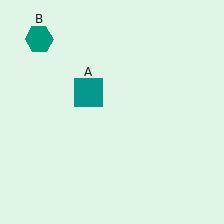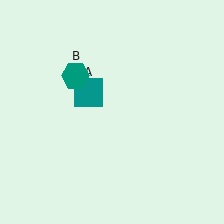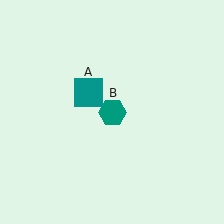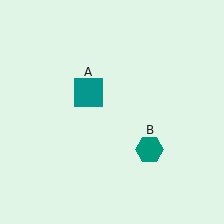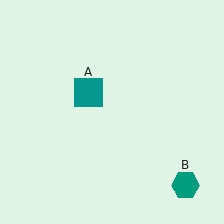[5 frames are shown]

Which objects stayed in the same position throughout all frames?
Teal square (object A) remained stationary.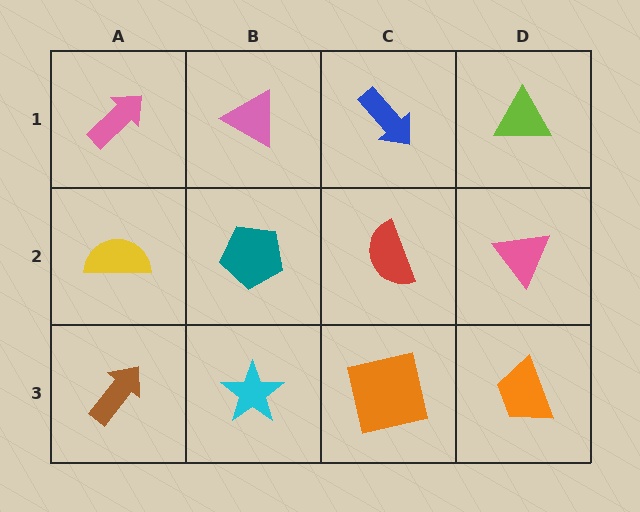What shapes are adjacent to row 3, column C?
A red semicircle (row 2, column C), a cyan star (row 3, column B), an orange trapezoid (row 3, column D).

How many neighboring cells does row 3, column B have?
3.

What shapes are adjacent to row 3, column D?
A pink triangle (row 2, column D), an orange square (row 3, column C).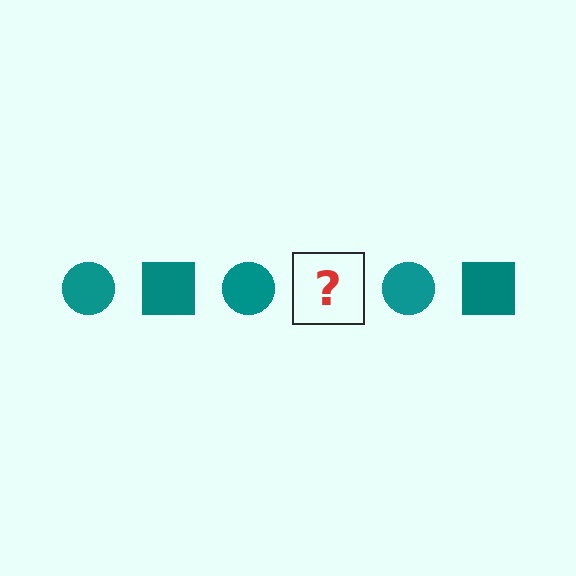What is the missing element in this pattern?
The missing element is a teal square.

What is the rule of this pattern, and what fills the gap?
The rule is that the pattern cycles through circle, square shapes in teal. The gap should be filled with a teal square.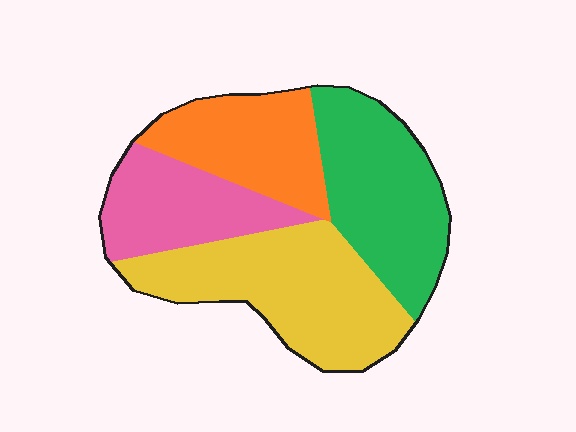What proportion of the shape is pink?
Pink takes up about one fifth (1/5) of the shape.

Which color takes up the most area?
Yellow, at roughly 35%.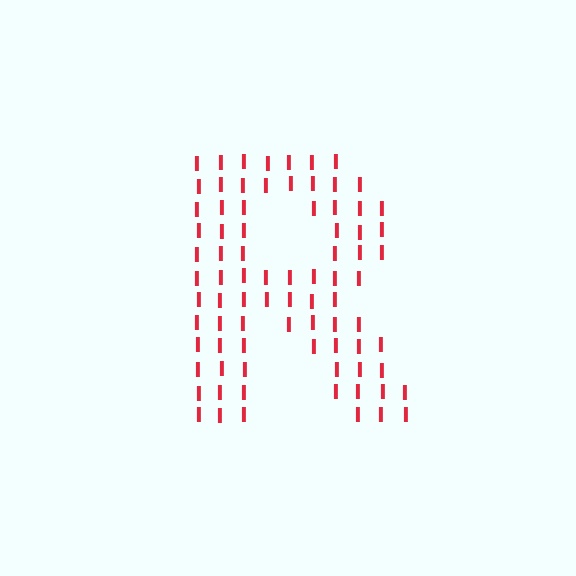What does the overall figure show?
The overall figure shows the letter R.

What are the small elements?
The small elements are letter I's.